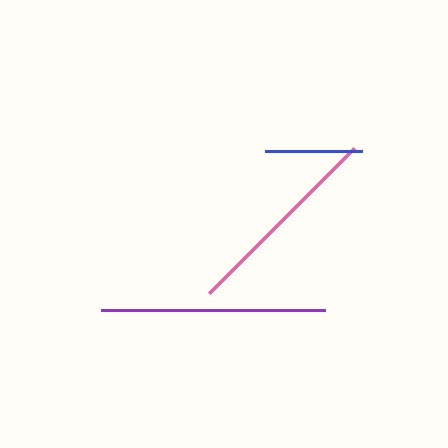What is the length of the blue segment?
The blue segment is approximately 97 pixels long.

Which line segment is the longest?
The purple line is the longest at approximately 223 pixels.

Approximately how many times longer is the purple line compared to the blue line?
The purple line is approximately 2.3 times the length of the blue line.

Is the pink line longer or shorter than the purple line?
The purple line is longer than the pink line.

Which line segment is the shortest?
The blue line is the shortest at approximately 97 pixels.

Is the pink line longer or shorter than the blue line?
The pink line is longer than the blue line.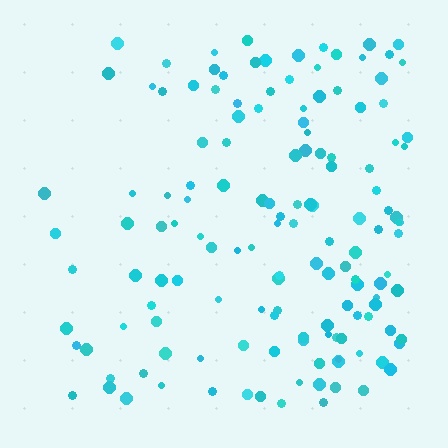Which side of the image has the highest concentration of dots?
The right.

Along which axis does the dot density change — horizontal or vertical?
Horizontal.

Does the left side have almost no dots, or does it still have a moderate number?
Still a moderate number, just noticeably fewer than the right.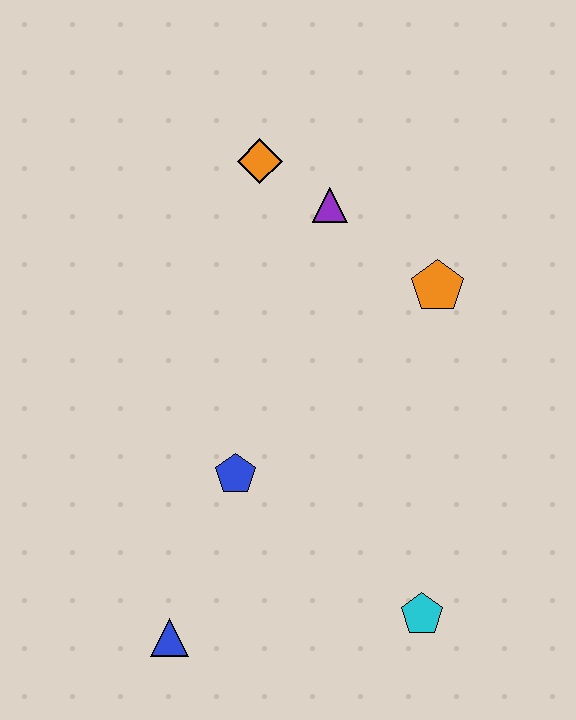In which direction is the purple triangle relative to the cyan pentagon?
The purple triangle is above the cyan pentagon.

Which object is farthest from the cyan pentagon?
The orange diamond is farthest from the cyan pentagon.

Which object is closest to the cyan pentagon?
The blue pentagon is closest to the cyan pentagon.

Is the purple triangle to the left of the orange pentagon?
Yes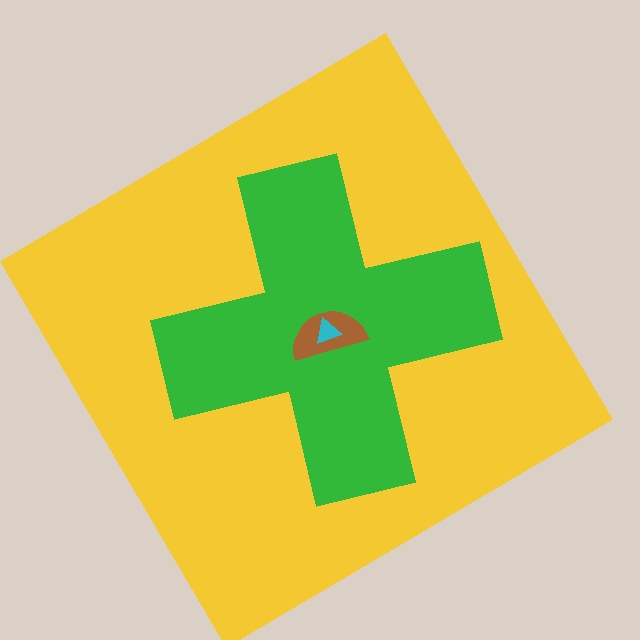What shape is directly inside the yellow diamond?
The green cross.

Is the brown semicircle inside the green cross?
Yes.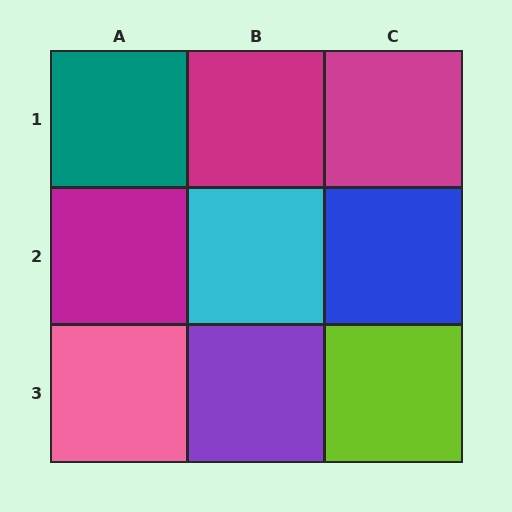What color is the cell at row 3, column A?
Pink.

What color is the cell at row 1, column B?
Magenta.